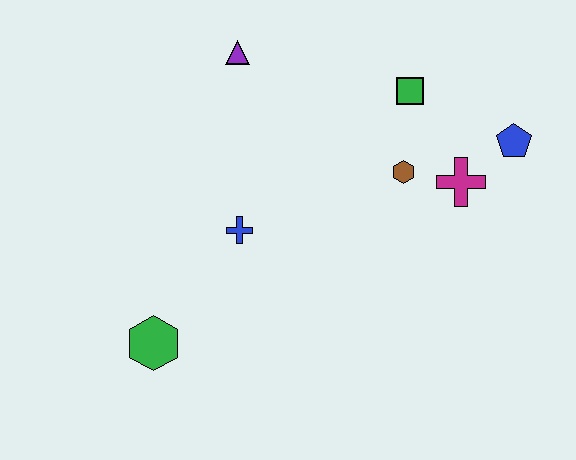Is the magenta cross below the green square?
Yes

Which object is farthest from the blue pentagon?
The green hexagon is farthest from the blue pentagon.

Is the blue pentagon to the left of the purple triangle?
No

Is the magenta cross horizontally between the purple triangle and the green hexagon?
No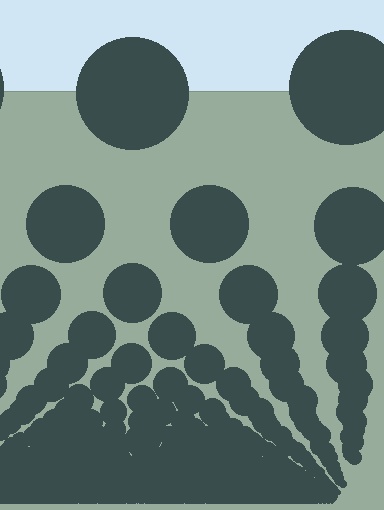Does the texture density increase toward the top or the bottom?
Density increases toward the bottom.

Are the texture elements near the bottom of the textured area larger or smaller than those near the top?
Smaller. The gradient is inverted — elements near the bottom are smaller and denser.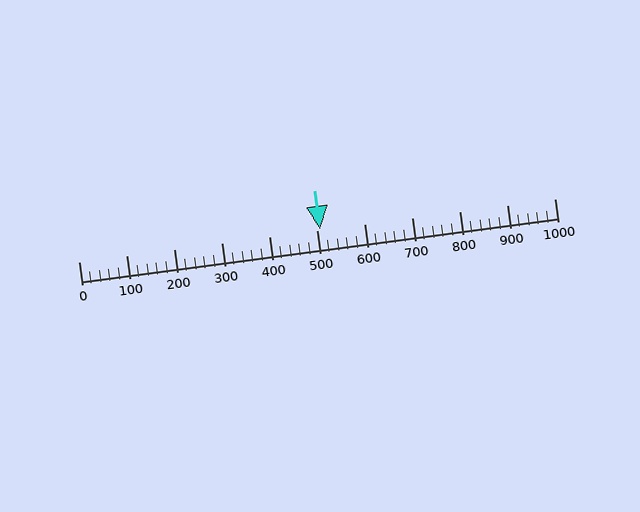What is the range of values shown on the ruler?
The ruler shows values from 0 to 1000.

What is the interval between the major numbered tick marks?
The major tick marks are spaced 100 units apart.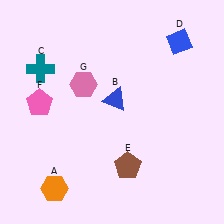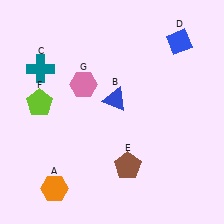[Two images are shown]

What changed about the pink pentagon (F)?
In Image 1, F is pink. In Image 2, it changed to lime.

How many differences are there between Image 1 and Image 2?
There is 1 difference between the two images.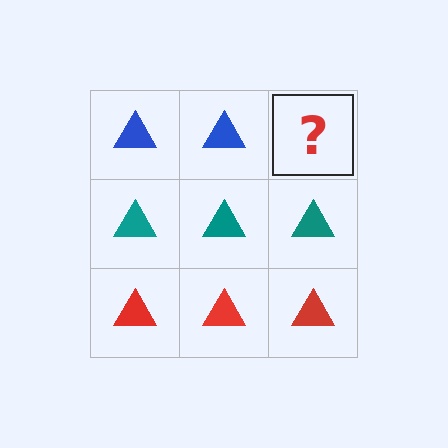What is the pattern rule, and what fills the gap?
The rule is that each row has a consistent color. The gap should be filled with a blue triangle.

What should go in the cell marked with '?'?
The missing cell should contain a blue triangle.